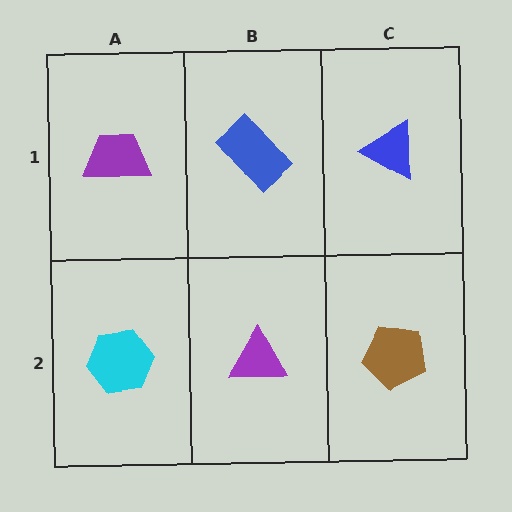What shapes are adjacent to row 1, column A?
A cyan hexagon (row 2, column A), a blue rectangle (row 1, column B).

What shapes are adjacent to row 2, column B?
A blue rectangle (row 1, column B), a cyan hexagon (row 2, column A), a brown pentagon (row 2, column C).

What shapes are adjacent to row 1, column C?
A brown pentagon (row 2, column C), a blue rectangle (row 1, column B).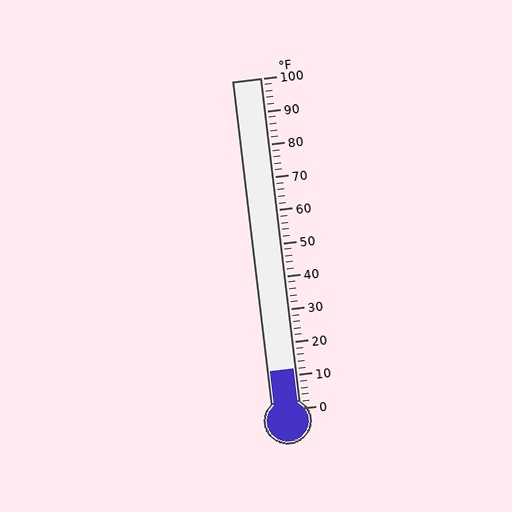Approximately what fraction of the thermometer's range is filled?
The thermometer is filled to approximately 10% of its range.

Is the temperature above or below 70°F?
The temperature is below 70°F.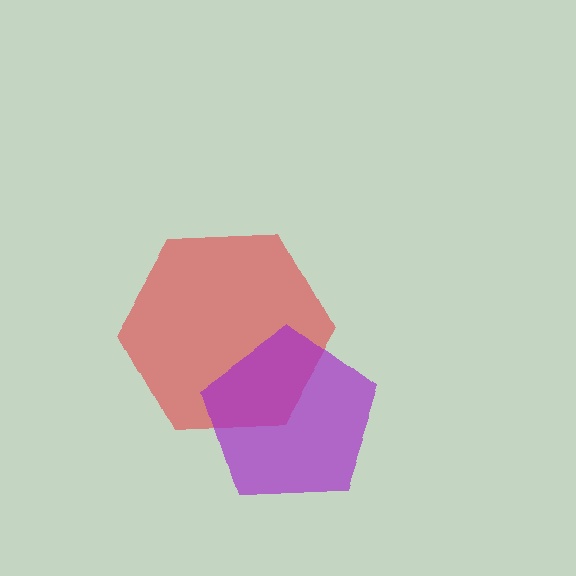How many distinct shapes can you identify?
There are 2 distinct shapes: a red hexagon, a purple pentagon.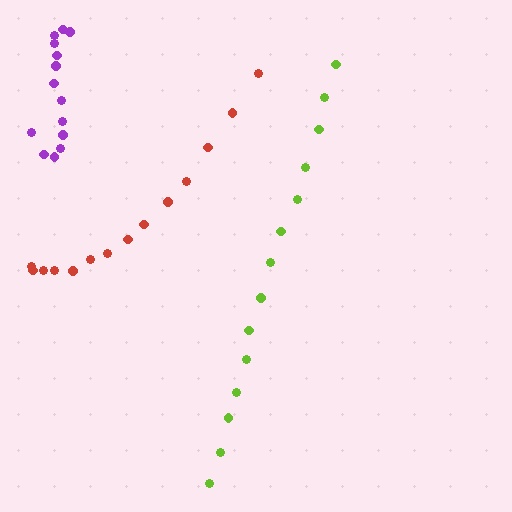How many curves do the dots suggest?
There are 3 distinct paths.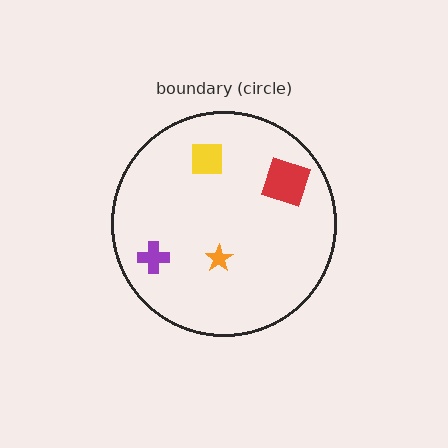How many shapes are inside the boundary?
4 inside, 0 outside.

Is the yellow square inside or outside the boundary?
Inside.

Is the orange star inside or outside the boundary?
Inside.